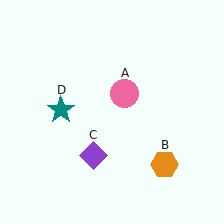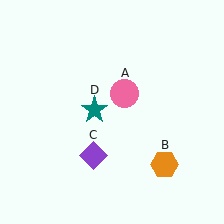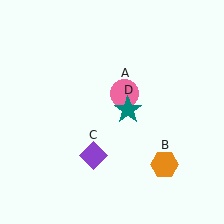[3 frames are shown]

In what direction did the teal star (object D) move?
The teal star (object D) moved right.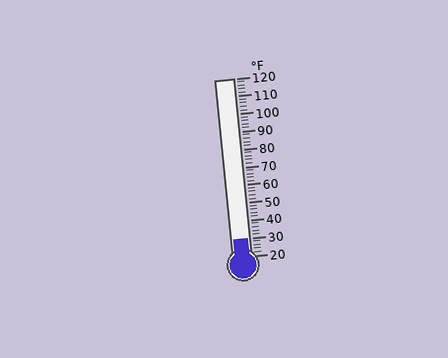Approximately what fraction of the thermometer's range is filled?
The thermometer is filled to approximately 10% of its range.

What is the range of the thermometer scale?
The thermometer scale ranges from 20°F to 120°F.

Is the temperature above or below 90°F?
The temperature is below 90°F.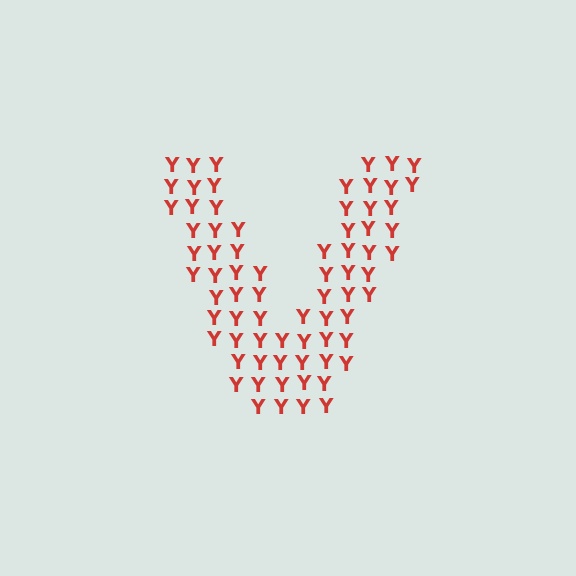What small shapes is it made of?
It is made of small letter Y's.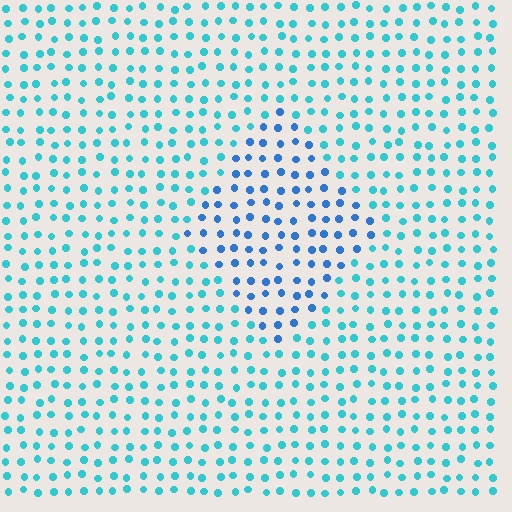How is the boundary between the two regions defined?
The boundary is defined purely by a slight shift in hue (about 32 degrees). Spacing, size, and orientation are identical on both sides.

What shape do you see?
I see a diamond.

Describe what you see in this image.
The image is filled with small cyan elements in a uniform arrangement. A diamond-shaped region is visible where the elements are tinted to a slightly different hue, forming a subtle color boundary.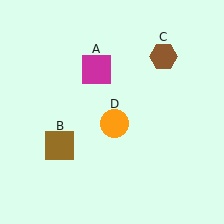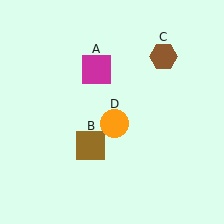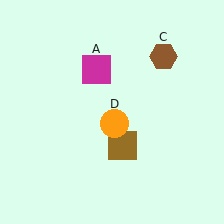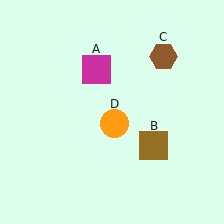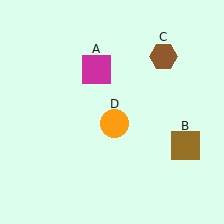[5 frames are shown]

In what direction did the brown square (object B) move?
The brown square (object B) moved right.